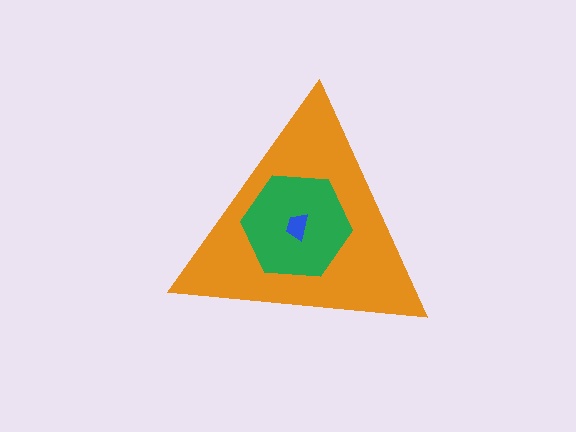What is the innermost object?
The blue trapezoid.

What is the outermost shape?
The orange triangle.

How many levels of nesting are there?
3.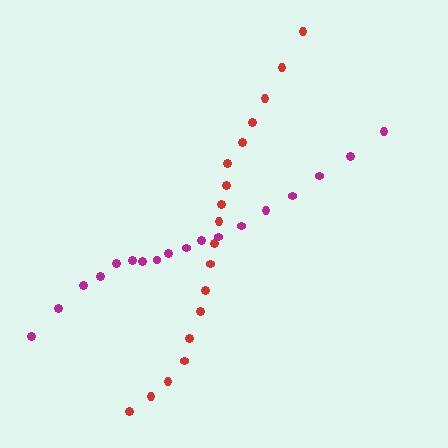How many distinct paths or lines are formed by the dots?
There are 2 distinct paths.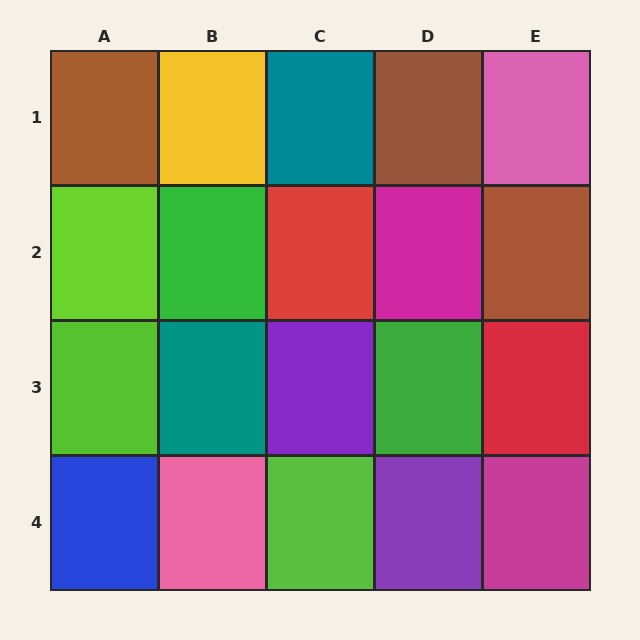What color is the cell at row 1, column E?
Pink.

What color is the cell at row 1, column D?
Brown.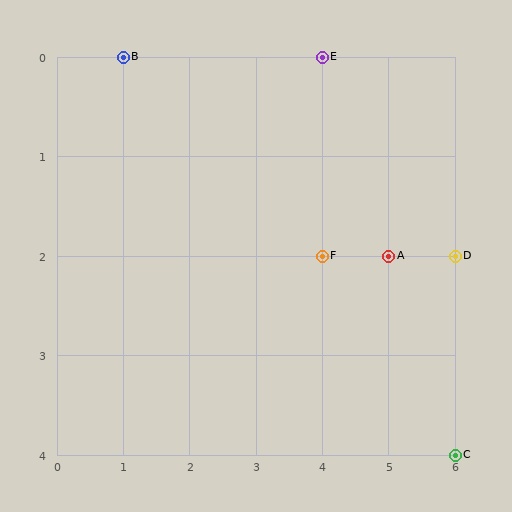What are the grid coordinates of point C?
Point C is at grid coordinates (6, 4).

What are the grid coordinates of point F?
Point F is at grid coordinates (4, 2).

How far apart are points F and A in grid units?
Points F and A are 1 column apart.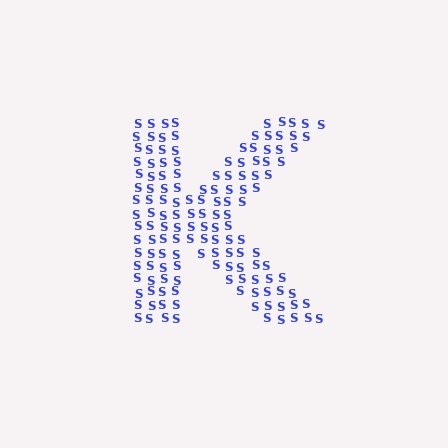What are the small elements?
The small elements are letter S's.